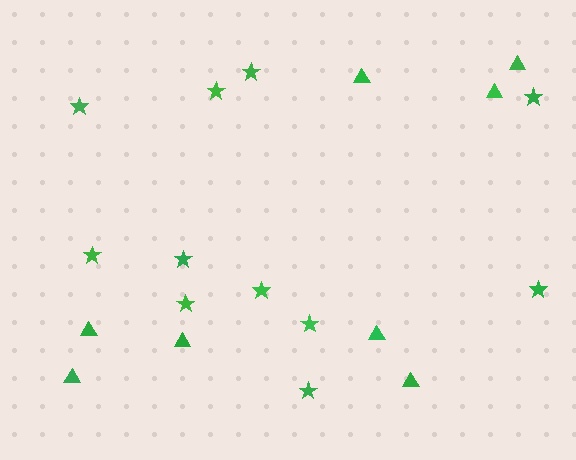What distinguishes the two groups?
There are 2 groups: one group of triangles (8) and one group of stars (11).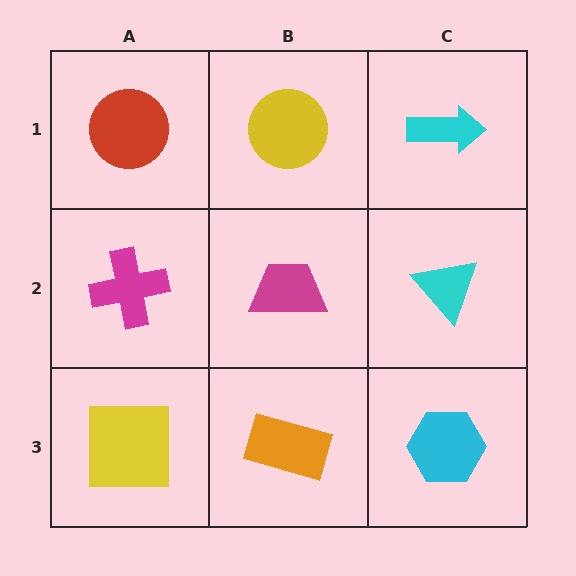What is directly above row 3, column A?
A magenta cross.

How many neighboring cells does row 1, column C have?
2.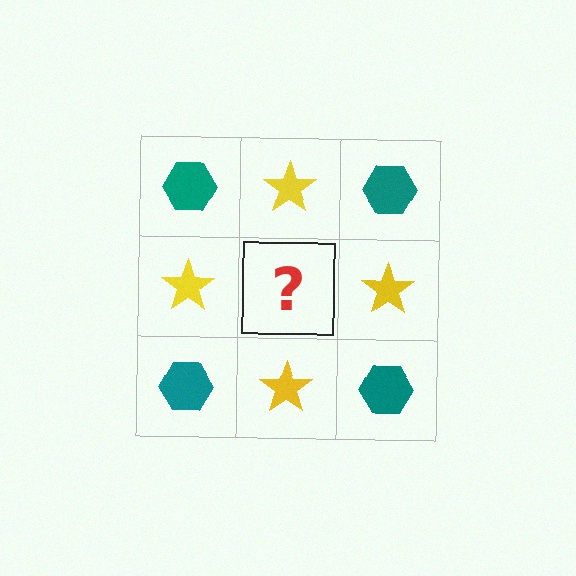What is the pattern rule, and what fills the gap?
The rule is that it alternates teal hexagon and yellow star in a checkerboard pattern. The gap should be filled with a teal hexagon.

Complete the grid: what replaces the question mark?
The question mark should be replaced with a teal hexagon.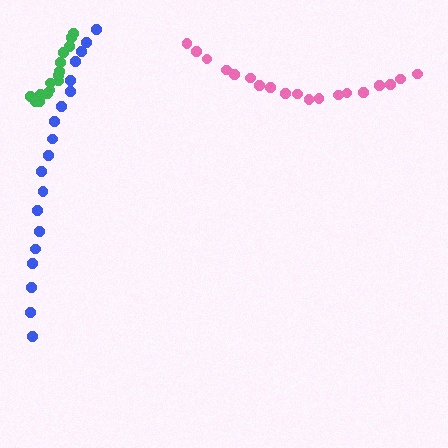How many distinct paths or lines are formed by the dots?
There are 3 distinct paths.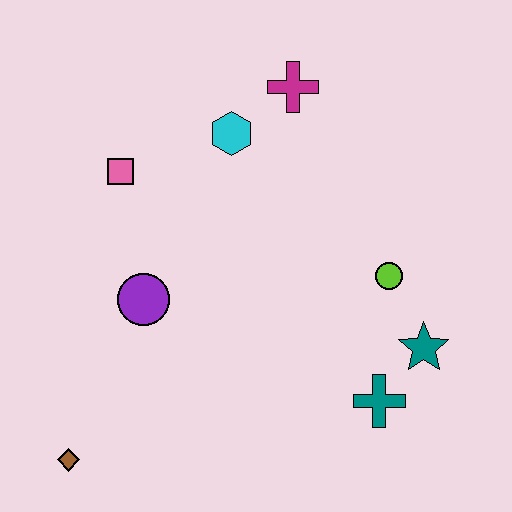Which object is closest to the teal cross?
The teal star is closest to the teal cross.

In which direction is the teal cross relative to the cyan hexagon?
The teal cross is below the cyan hexagon.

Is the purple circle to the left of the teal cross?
Yes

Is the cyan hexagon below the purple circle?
No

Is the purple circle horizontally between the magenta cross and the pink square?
Yes